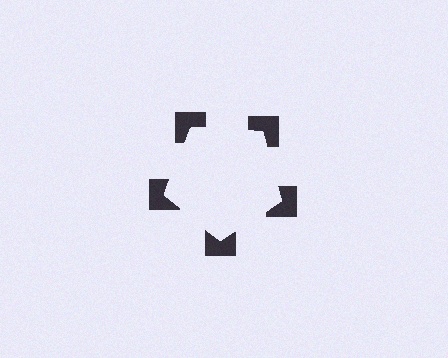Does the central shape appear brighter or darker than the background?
It typically appears slightly brighter than the background, even though no actual brightness change is drawn.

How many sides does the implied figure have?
5 sides.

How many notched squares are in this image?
There are 5 — one at each vertex of the illusory pentagon.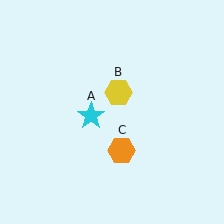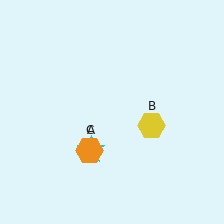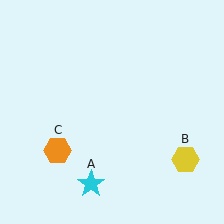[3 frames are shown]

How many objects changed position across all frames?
3 objects changed position: cyan star (object A), yellow hexagon (object B), orange hexagon (object C).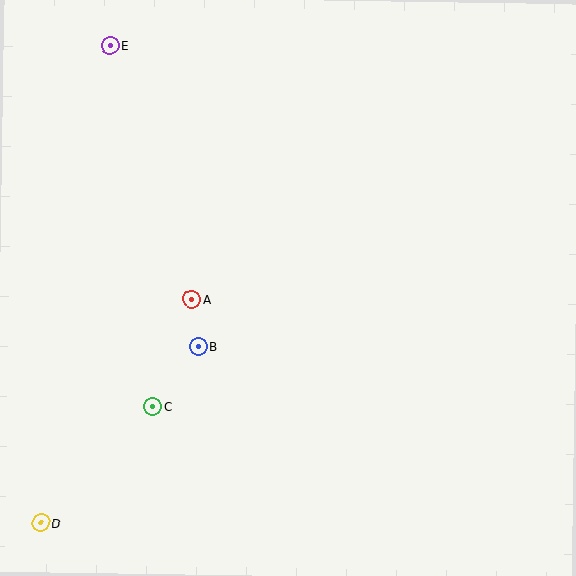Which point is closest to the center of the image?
Point A at (191, 299) is closest to the center.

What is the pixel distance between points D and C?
The distance between D and C is 162 pixels.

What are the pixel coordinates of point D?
Point D is at (41, 523).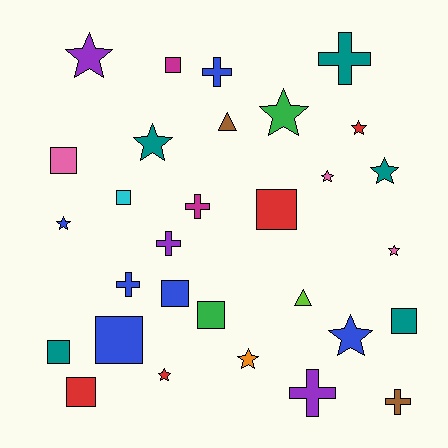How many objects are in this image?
There are 30 objects.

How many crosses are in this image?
There are 7 crosses.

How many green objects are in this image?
There are 2 green objects.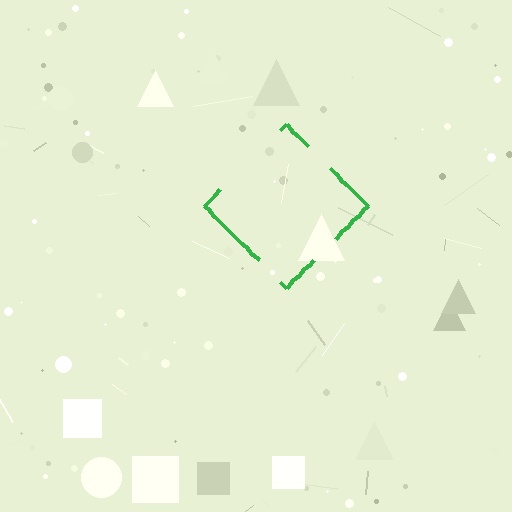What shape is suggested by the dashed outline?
The dashed outline suggests a diamond.